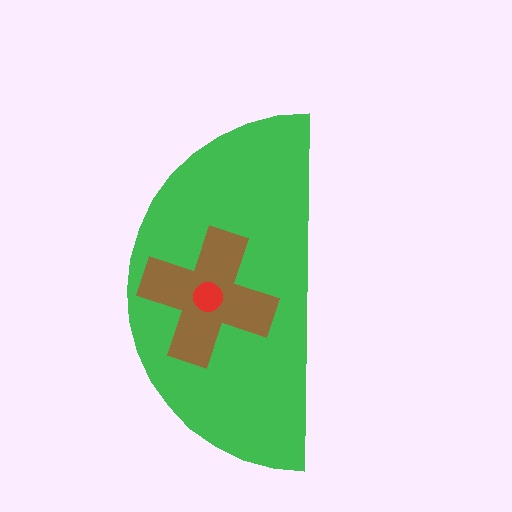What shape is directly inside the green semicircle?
The brown cross.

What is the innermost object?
The red circle.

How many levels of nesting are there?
3.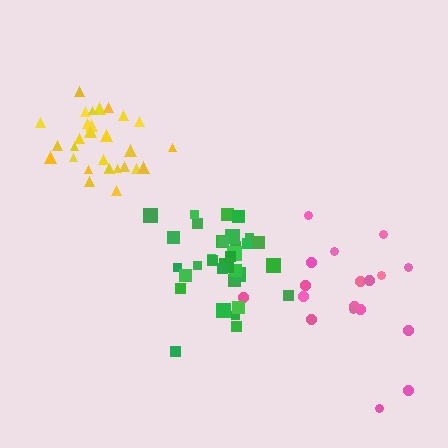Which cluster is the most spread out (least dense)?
Pink.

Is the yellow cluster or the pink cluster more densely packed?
Yellow.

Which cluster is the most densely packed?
Yellow.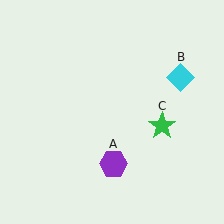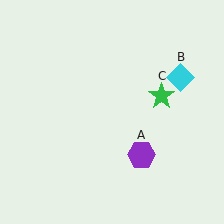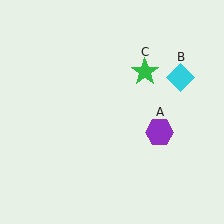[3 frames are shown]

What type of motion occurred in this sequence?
The purple hexagon (object A), green star (object C) rotated counterclockwise around the center of the scene.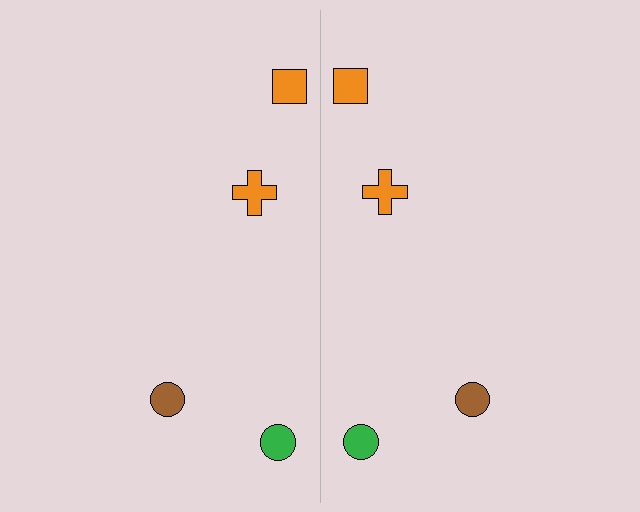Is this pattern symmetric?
Yes, this pattern has bilateral (reflection) symmetry.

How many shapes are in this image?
There are 8 shapes in this image.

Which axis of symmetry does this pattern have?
The pattern has a vertical axis of symmetry running through the center of the image.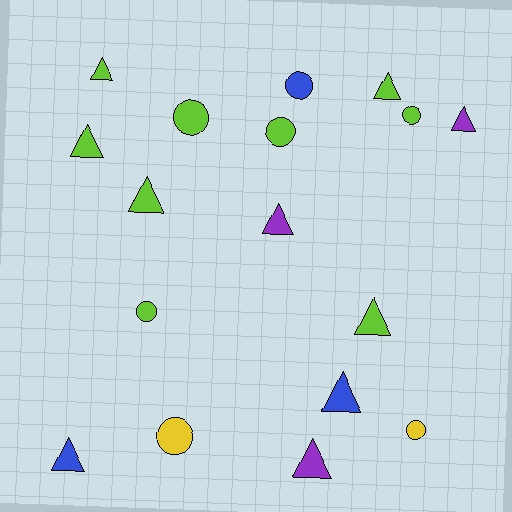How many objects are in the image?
There are 17 objects.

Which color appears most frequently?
Lime, with 9 objects.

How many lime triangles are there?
There are 5 lime triangles.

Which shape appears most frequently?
Triangle, with 10 objects.